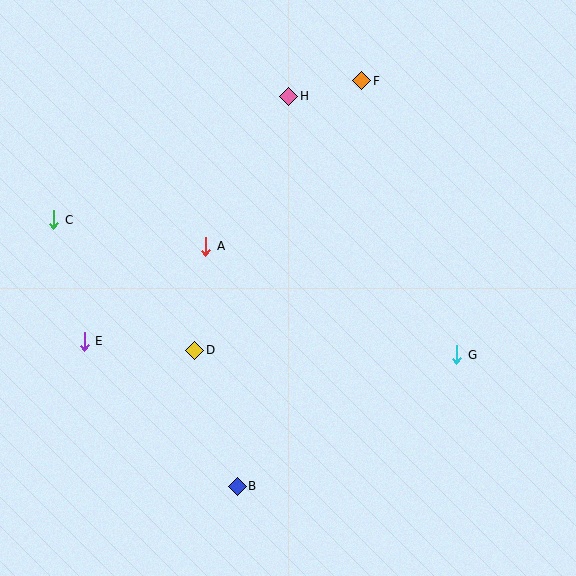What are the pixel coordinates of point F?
Point F is at (362, 81).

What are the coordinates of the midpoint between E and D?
The midpoint between E and D is at (140, 346).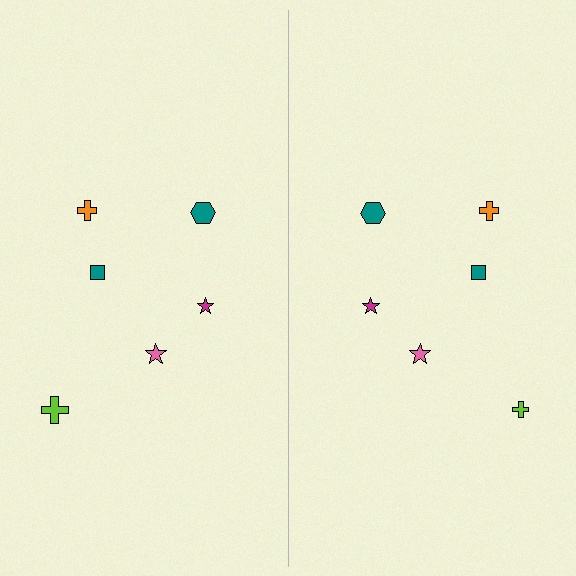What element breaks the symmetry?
The lime cross on the right side has a different size than its mirror counterpart.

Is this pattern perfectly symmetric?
No, the pattern is not perfectly symmetric. The lime cross on the right side has a different size than its mirror counterpart.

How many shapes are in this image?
There are 12 shapes in this image.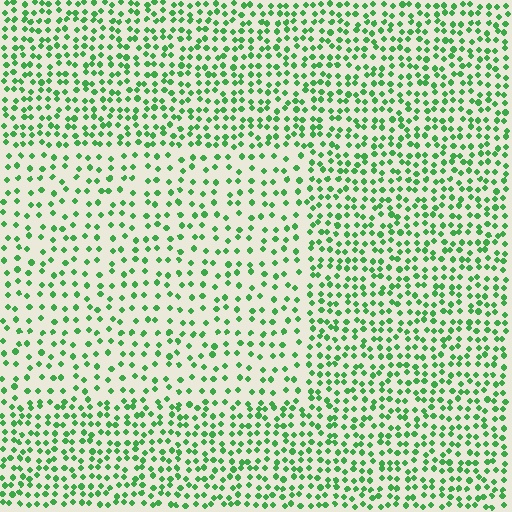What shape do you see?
I see a rectangle.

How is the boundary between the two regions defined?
The boundary is defined by a change in element density (approximately 1.8x ratio). All elements are the same color, size, and shape.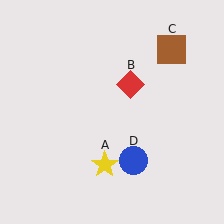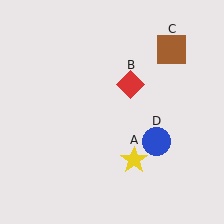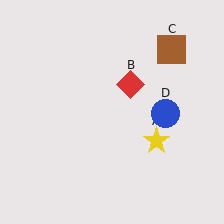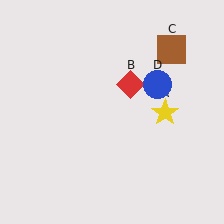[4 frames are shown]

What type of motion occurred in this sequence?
The yellow star (object A), blue circle (object D) rotated counterclockwise around the center of the scene.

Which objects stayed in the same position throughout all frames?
Red diamond (object B) and brown square (object C) remained stationary.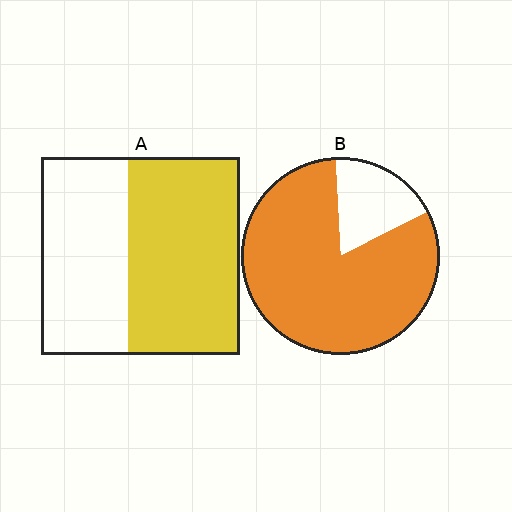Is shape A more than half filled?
Yes.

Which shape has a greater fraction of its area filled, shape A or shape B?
Shape B.